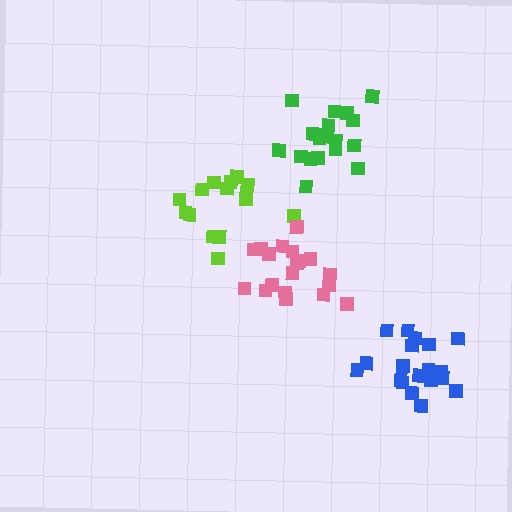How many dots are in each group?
Group 1: 14 dots, Group 2: 19 dots, Group 3: 19 dots, Group 4: 19 dots (71 total).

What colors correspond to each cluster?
The clusters are colored: lime, pink, green, blue.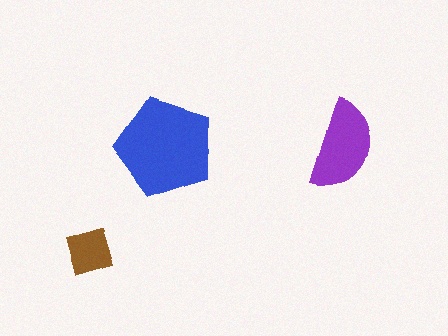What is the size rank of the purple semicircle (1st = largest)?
2nd.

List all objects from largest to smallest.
The blue pentagon, the purple semicircle, the brown diamond.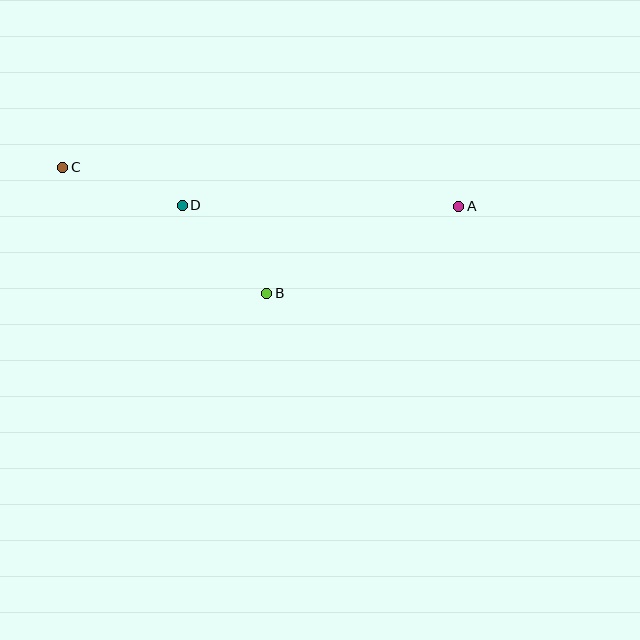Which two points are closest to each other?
Points B and D are closest to each other.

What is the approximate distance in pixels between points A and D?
The distance between A and D is approximately 277 pixels.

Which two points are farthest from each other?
Points A and C are farthest from each other.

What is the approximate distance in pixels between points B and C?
The distance between B and C is approximately 240 pixels.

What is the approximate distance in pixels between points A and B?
The distance between A and B is approximately 211 pixels.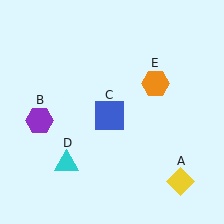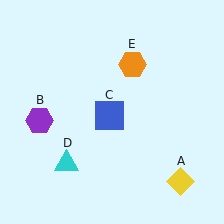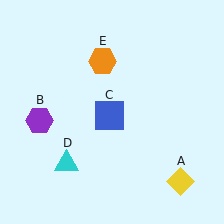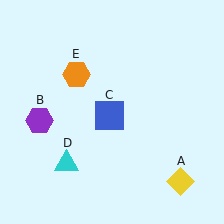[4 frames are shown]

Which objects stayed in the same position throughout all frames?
Yellow diamond (object A) and purple hexagon (object B) and blue square (object C) and cyan triangle (object D) remained stationary.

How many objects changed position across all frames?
1 object changed position: orange hexagon (object E).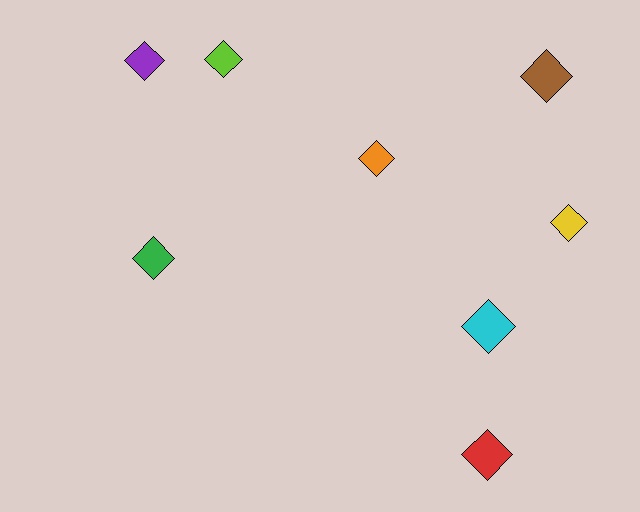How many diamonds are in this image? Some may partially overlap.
There are 8 diamonds.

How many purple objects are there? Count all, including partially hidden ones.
There is 1 purple object.